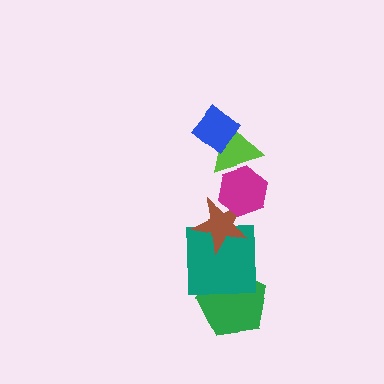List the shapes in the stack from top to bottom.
From top to bottom: the blue diamond, the lime triangle, the magenta hexagon, the brown star, the teal square, the green pentagon.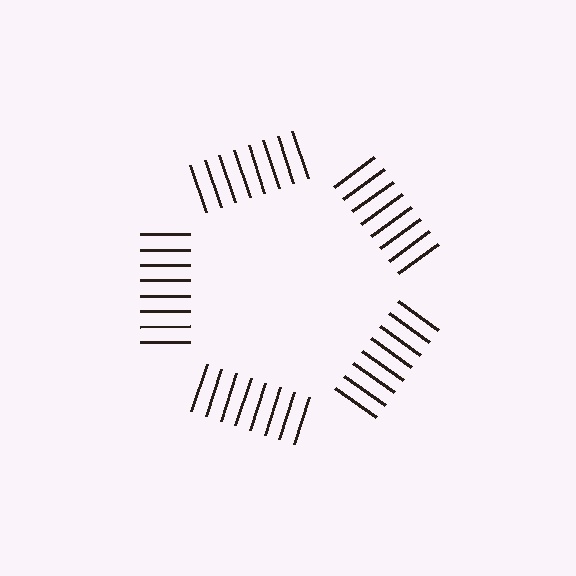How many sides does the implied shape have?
5 sides — the line-ends trace a pentagon.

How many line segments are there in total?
40 — 8 along each of the 5 edges.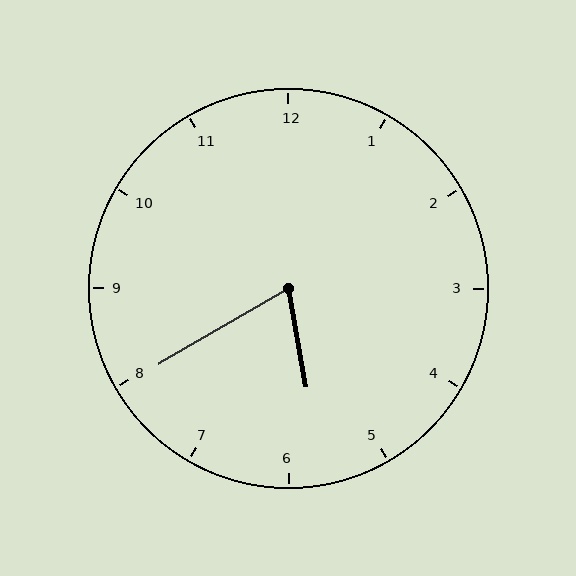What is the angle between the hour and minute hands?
Approximately 70 degrees.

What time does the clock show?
5:40.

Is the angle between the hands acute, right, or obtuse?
It is acute.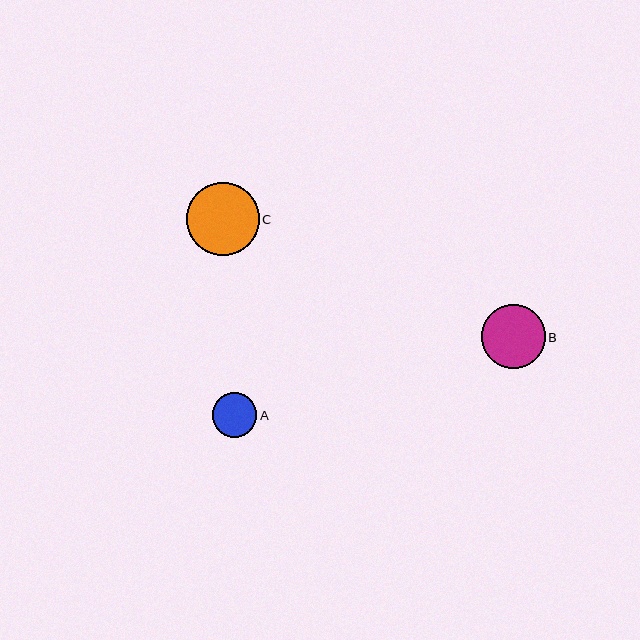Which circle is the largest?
Circle C is the largest with a size of approximately 73 pixels.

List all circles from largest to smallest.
From largest to smallest: C, B, A.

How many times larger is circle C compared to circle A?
Circle C is approximately 1.6 times the size of circle A.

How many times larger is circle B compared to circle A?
Circle B is approximately 1.4 times the size of circle A.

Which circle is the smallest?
Circle A is the smallest with a size of approximately 45 pixels.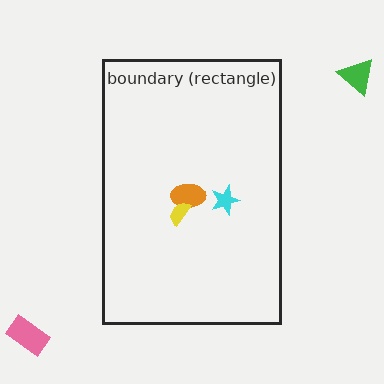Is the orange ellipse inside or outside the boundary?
Inside.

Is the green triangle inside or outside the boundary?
Outside.